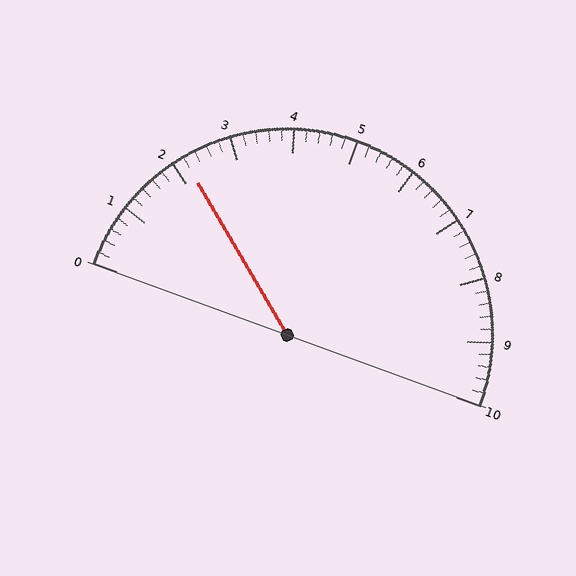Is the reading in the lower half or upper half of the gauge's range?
The reading is in the lower half of the range (0 to 10).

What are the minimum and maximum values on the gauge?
The gauge ranges from 0 to 10.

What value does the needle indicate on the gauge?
The needle indicates approximately 2.2.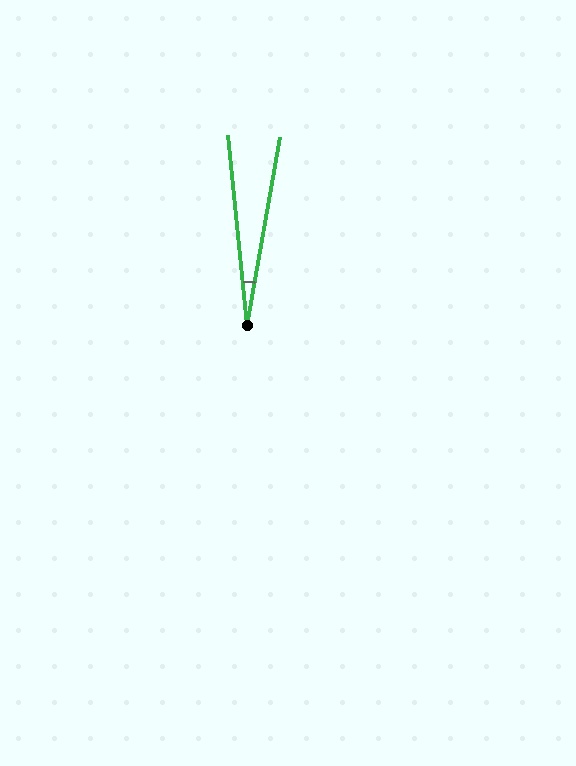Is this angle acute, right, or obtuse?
It is acute.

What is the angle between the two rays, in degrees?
Approximately 16 degrees.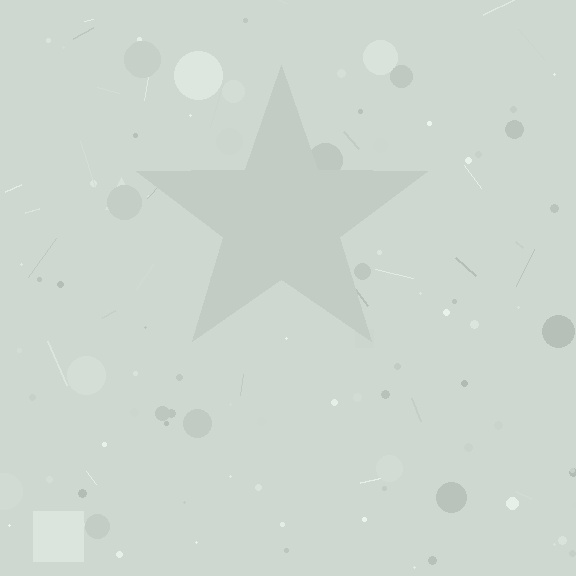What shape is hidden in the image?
A star is hidden in the image.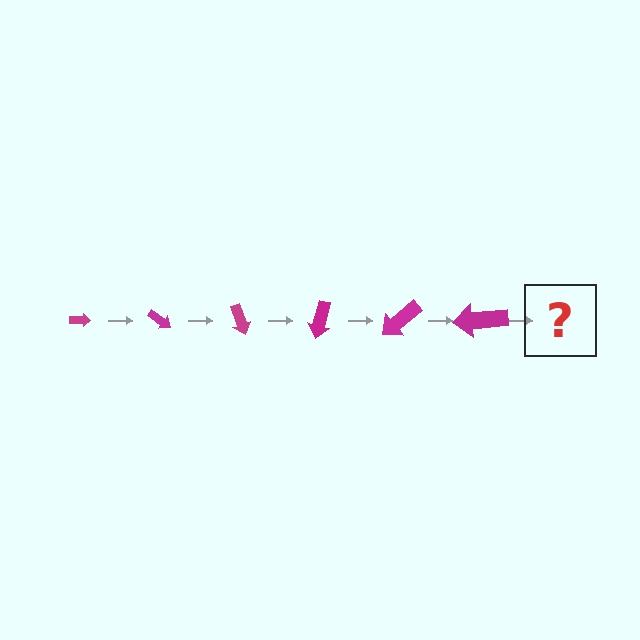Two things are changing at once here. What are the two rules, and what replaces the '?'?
The two rules are that the arrow grows larger each step and it rotates 35 degrees each step. The '?' should be an arrow, larger than the previous one and rotated 210 degrees from the start.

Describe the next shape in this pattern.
It should be an arrow, larger than the previous one and rotated 210 degrees from the start.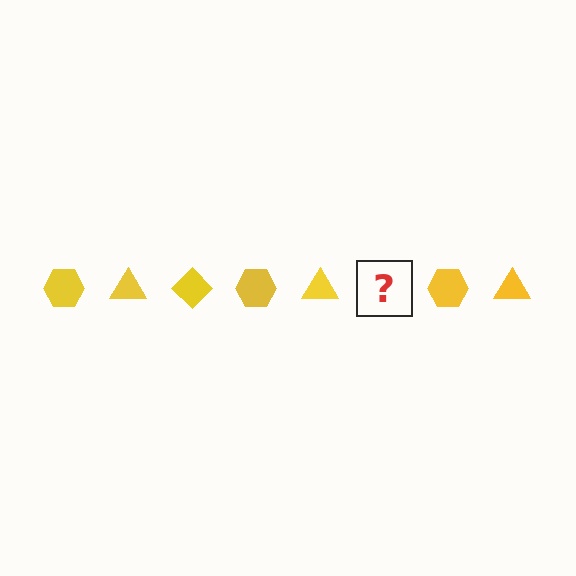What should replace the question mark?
The question mark should be replaced with a yellow diamond.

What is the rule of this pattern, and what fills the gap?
The rule is that the pattern cycles through hexagon, triangle, diamond shapes in yellow. The gap should be filled with a yellow diamond.